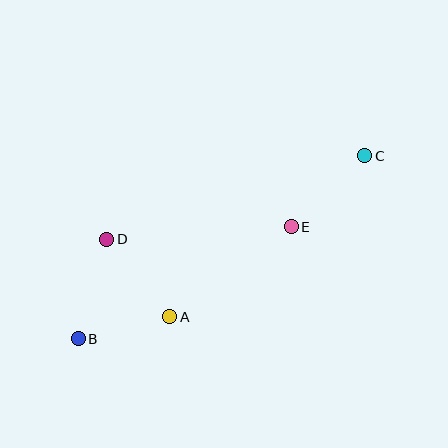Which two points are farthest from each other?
Points B and C are farthest from each other.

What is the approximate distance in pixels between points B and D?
The distance between B and D is approximately 103 pixels.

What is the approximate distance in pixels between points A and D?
The distance between A and D is approximately 100 pixels.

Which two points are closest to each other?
Points A and B are closest to each other.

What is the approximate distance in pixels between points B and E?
The distance between B and E is approximately 241 pixels.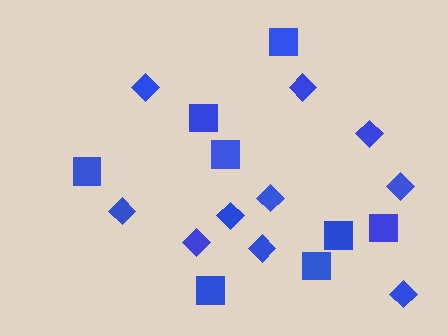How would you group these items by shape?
There are 2 groups: one group of diamonds (10) and one group of squares (8).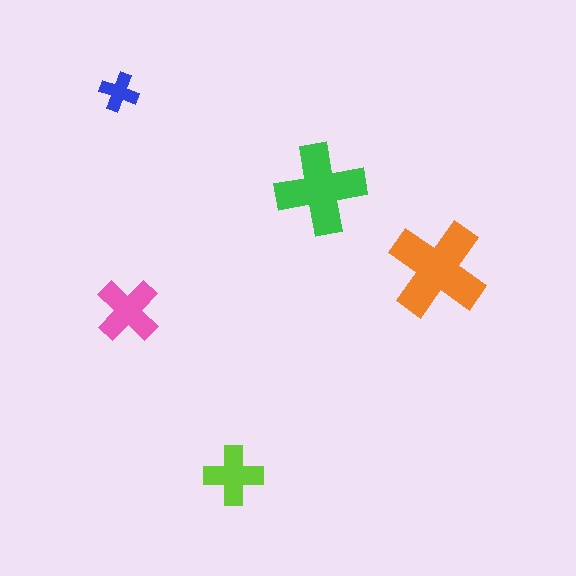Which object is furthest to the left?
The blue cross is leftmost.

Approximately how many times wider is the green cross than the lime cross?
About 1.5 times wider.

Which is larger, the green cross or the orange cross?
The orange one.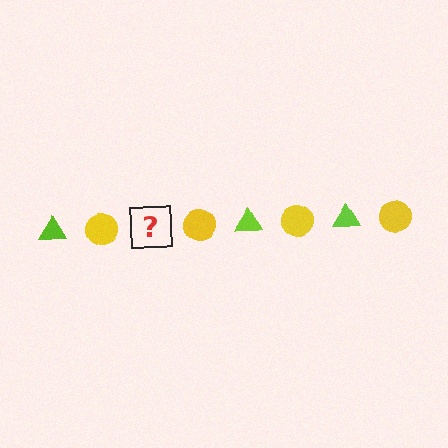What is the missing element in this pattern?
The missing element is a lime triangle.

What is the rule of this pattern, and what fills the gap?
The rule is that the pattern alternates between lime triangle and yellow circle. The gap should be filled with a lime triangle.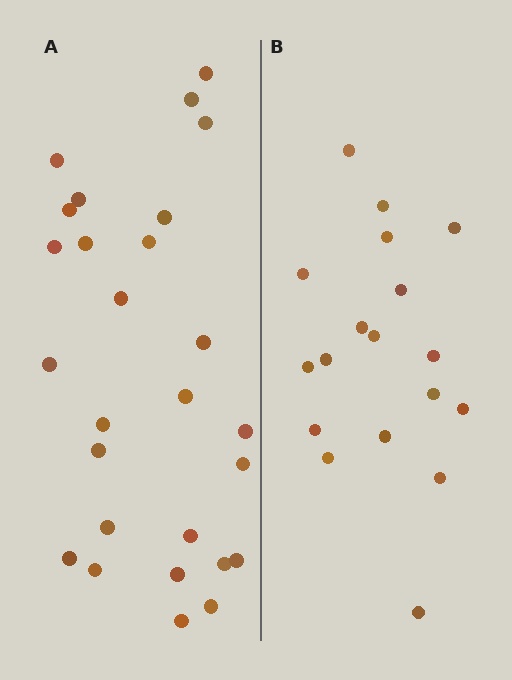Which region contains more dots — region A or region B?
Region A (the left region) has more dots.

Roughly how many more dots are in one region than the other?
Region A has roughly 8 or so more dots than region B.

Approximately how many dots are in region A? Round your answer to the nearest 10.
About 30 dots. (The exact count is 27, which rounds to 30.)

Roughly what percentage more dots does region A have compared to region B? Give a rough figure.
About 50% more.